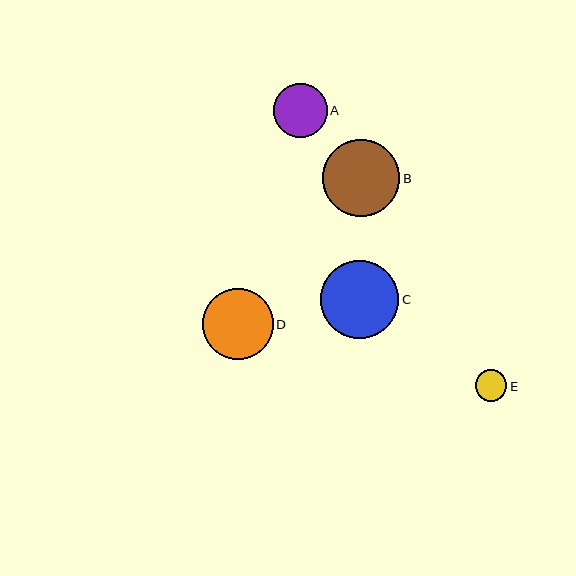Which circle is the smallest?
Circle E is the smallest with a size of approximately 31 pixels.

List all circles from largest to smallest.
From largest to smallest: C, B, D, A, E.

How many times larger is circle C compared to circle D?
Circle C is approximately 1.1 times the size of circle D.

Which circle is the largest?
Circle C is the largest with a size of approximately 79 pixels.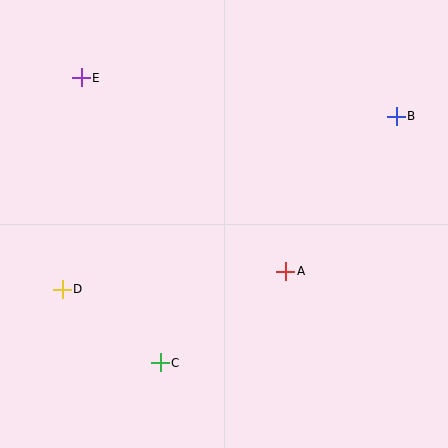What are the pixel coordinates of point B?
Point B is at (396, 116).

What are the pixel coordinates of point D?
Point D is at (62, 289).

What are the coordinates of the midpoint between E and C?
The midpoint between E and C is at (121, 220).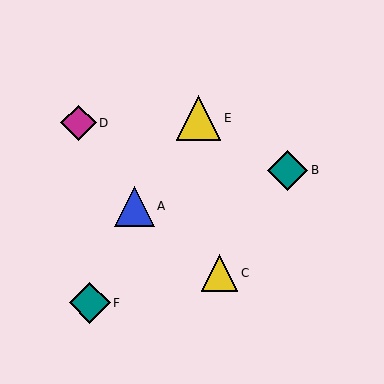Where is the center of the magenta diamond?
The center of the magenta diamond is at (79, 123).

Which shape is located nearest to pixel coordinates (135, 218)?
The blue triangle (labeled A) at (135, 206) is nearest to that location.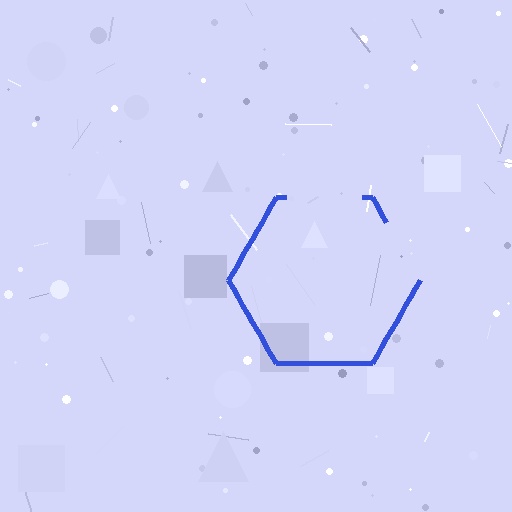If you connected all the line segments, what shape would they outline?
They would outline a hexagon.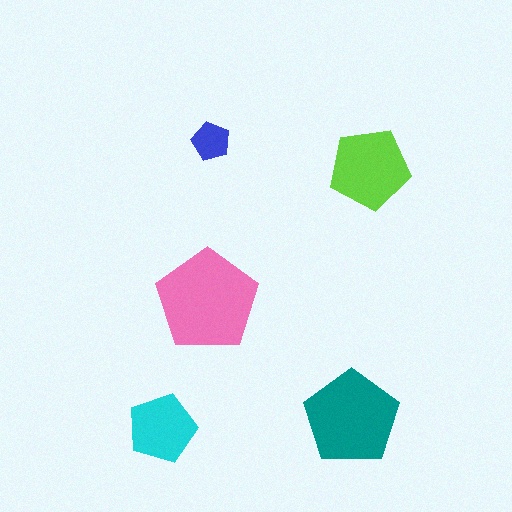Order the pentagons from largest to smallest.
the pink one, the teal one, the lime one, the cyan one, the blue one.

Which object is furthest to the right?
The lime pentagon is rightmost.